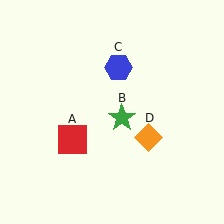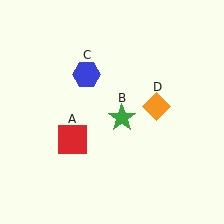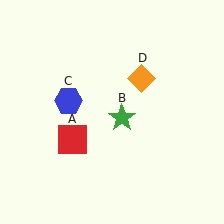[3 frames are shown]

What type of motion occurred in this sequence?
The blue hexagon (object C), orange diamond (object D) rotated counterclockwise around the center of the scene.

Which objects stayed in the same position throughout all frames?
Red square (object A) and green star (object B) remained stationary.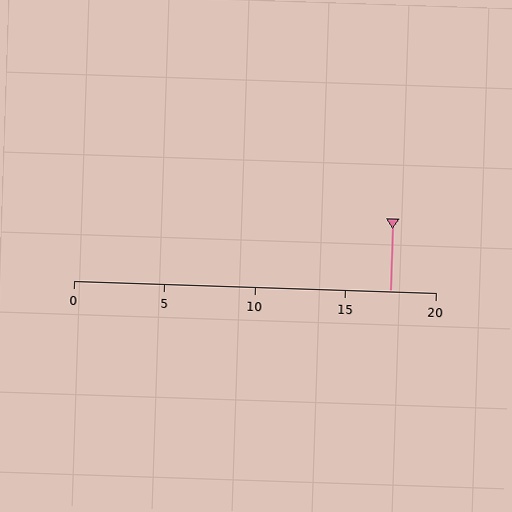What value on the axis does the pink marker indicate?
The marker indicates approximately 17.5.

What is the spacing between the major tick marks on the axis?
The major ticks are spaced 5 apart.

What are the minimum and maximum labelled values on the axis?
The axis runs from 0 to 20.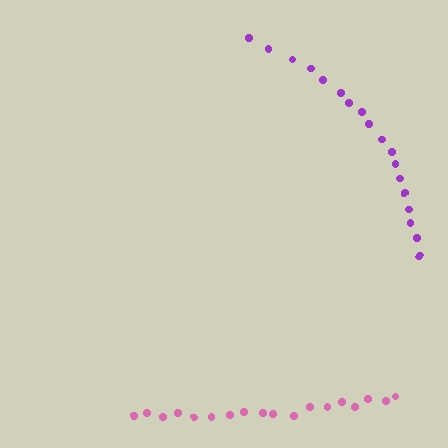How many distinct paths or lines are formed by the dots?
There are 2 distinct paths.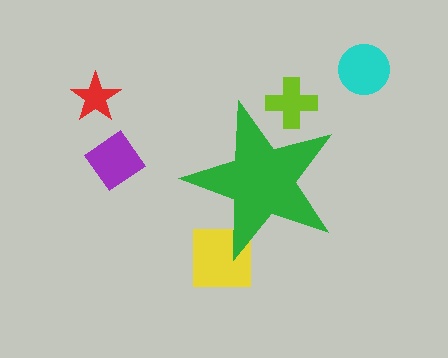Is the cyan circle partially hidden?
No, the cyan circle is fully visible.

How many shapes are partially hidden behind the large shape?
2 shapes are partially hidden.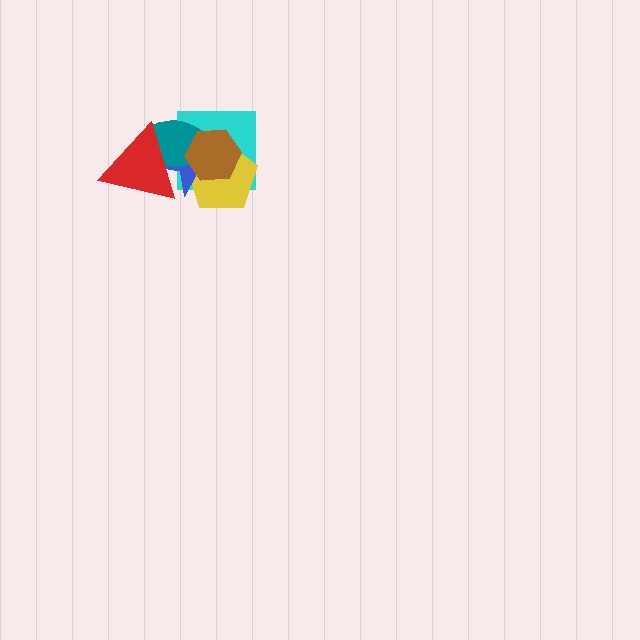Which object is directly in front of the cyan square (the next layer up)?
The yellow pentagon is directly in front of the cyan square.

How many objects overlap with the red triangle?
2 objects overlap with the red triangle.